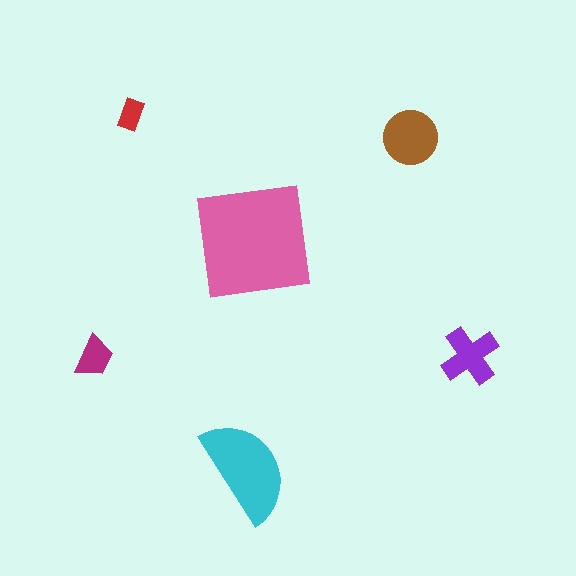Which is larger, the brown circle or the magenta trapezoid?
The brown circle.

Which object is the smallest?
The red rectangle.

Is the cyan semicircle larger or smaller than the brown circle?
Larger.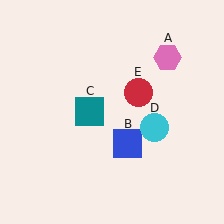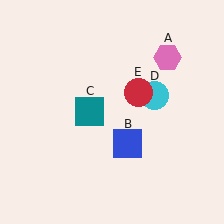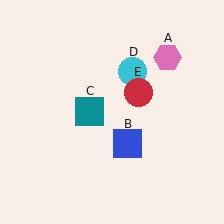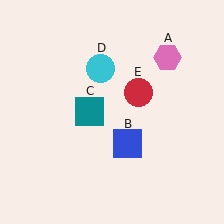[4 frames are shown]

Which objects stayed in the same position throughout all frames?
Pink hexagon (object A) and blue square (object B) and teal square (object C) and red circle (object E) remained stationary.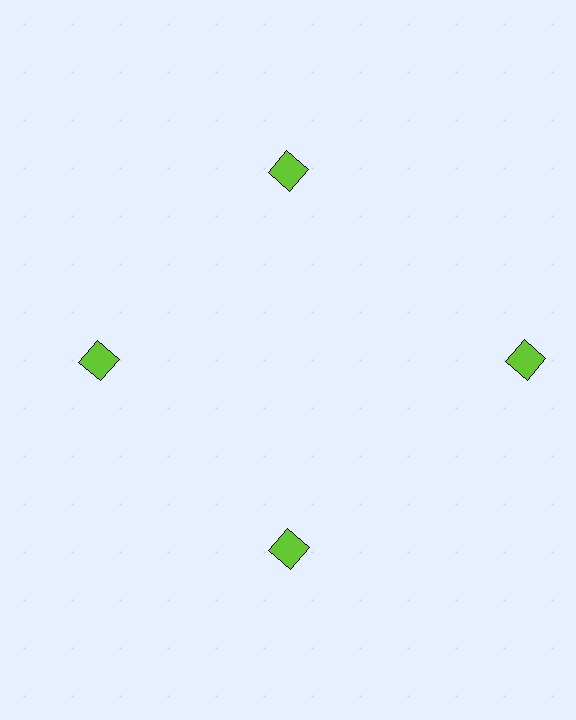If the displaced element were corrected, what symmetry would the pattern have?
It would have 4-fold rotational symmetry — the pattern would map onto itself every 90 degrees.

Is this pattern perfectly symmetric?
No. The 4 lime diamonds are arranged in a ring, but one element near the 3 o'clock position is pushed outward from the center, breaking the 4-fold rotational symmetry.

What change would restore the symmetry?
The symmetry would be restored by moving it inward, back onto the ring so that all 4 diamonds sit at equal angles and equal distance from the center.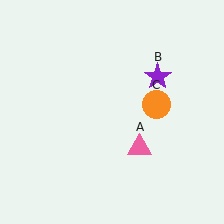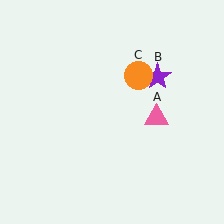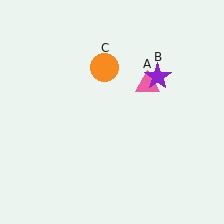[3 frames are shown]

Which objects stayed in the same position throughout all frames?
Purple star (object B) remained stationary.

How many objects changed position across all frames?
2 objects changed position: pink triangle (object A), orange circle (object C).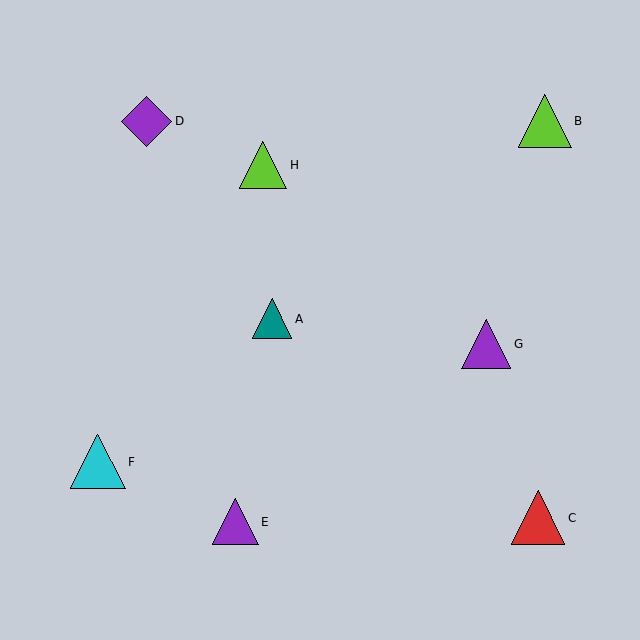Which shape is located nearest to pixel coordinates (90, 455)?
The cyan triangle (labeled F) at (98, 462) is nearest to that location.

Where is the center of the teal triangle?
The center of the teal triangle is at (272, 319).